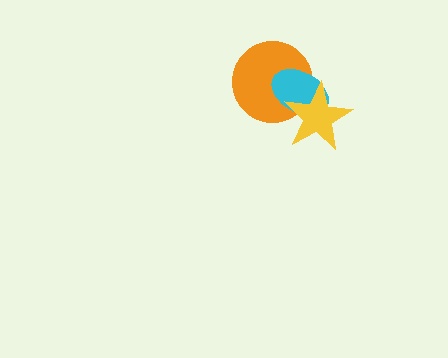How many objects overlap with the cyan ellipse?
2 objects overlap with the cyan ellipse.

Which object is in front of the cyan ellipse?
The yellow star is in front of the cyan ellipse.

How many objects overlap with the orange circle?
2 objects overlap with the orange circle.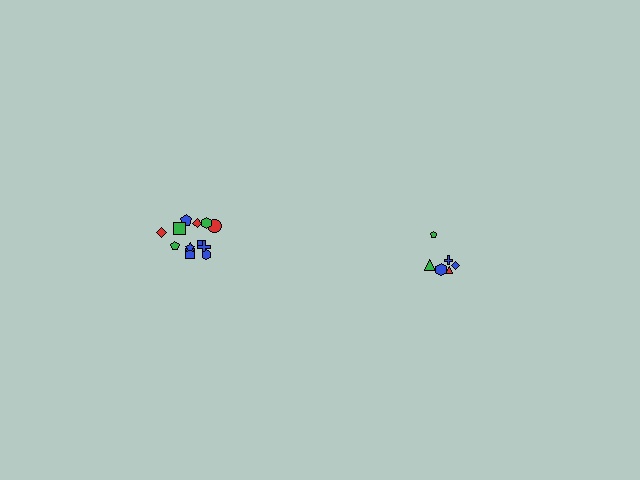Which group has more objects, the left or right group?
The left group.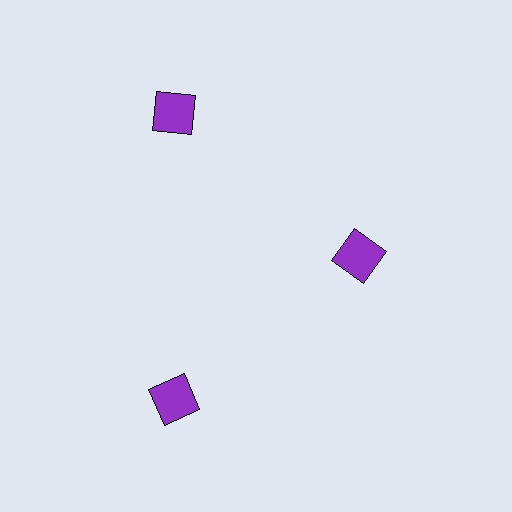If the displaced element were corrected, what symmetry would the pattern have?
It would have 3-fold rotational symmetry — the pattern would map onto itself every 120 degrees.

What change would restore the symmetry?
The symmetry would be restored by moving it outward, back onto the ring so that all 3 squares sit at equal angles and equal distance from the center.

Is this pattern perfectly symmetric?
No. The 3 purple squares are arranged in a ring, but one element near the 3 o'clock position is pulled inward toward the center, breaking the 3-fold rotational symmetry.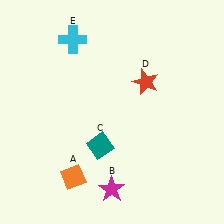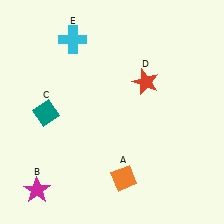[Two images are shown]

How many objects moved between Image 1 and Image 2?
3 objects moved between the two images.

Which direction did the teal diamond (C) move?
The teal diamond (C) moved left.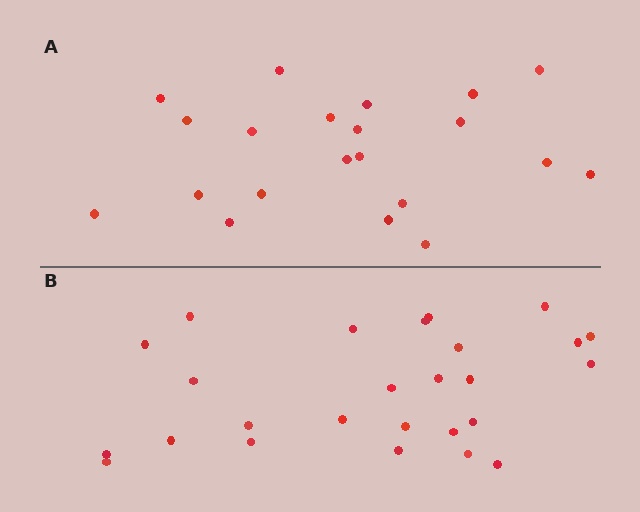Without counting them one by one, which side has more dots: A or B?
Region B (the bottom region) has more dots.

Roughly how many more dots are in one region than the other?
Region B has about 5 more dots than region A.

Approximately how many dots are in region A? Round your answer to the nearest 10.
About 20 dots. (The exact count is 21, which rounds to 20.)